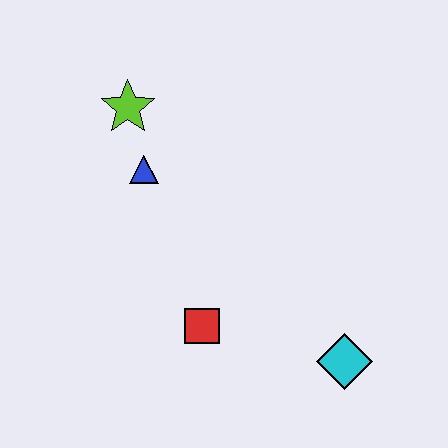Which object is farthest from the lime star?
The cyan diamond is farthest from the lime star.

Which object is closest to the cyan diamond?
The red square is closest to the cyan diamond.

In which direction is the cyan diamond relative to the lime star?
The cyan diamond is below the lime star.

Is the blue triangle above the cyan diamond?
Yes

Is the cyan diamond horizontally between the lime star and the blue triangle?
No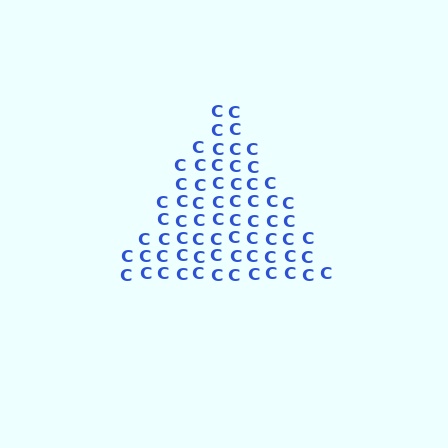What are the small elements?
The small elements are letter C's.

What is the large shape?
The large shape is a triangle.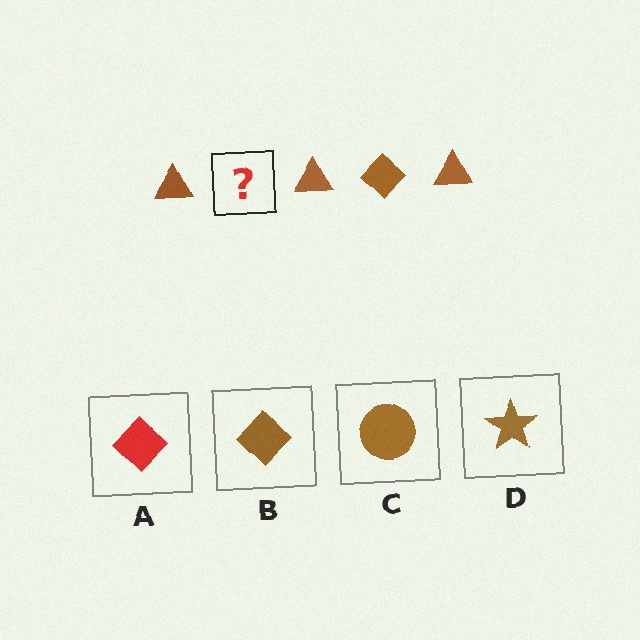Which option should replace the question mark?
Option B.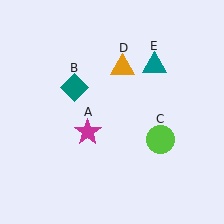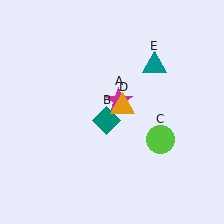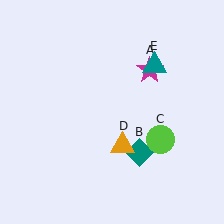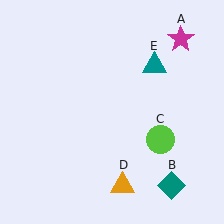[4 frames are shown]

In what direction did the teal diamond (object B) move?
The teal diamond (object B) moved down and to the right.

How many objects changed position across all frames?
3 objects changed position: magenta star (object A), teal diamond (object B), orange triangle (object D).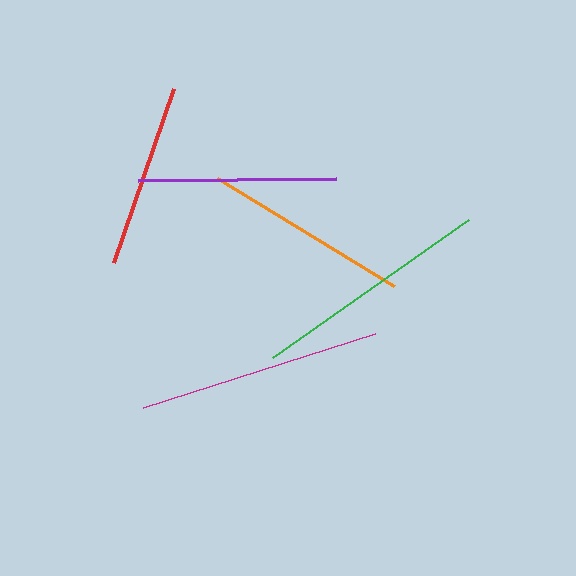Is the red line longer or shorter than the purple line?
The purple line is longer than the red line.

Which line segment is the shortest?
The red line is the shortest at approximately 183 pixels.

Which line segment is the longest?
The magenta line is the longest at approximately 243 pixels.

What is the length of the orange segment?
The orange segment is approximately 207 pixels long.